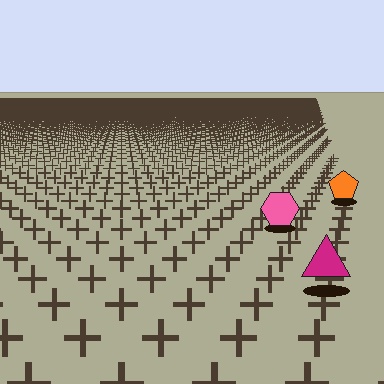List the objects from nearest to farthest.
From nearest to farthest: the magenta triangle, the pink hexagon, the orange pentagon.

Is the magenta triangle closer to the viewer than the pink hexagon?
Yes. The magenta triangle is closer — you can tell from the texture gradient: the ground texture is coarser near it.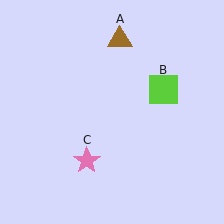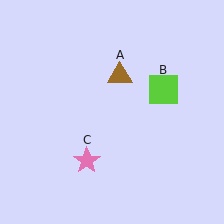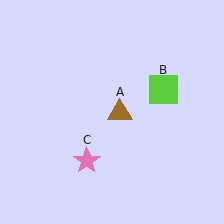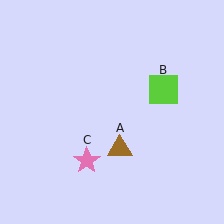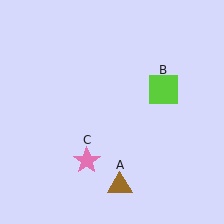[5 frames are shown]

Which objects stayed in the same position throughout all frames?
Lime square (object B) and pink star (object C) remained stationary.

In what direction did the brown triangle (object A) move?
The brown triangle (object A) moved down.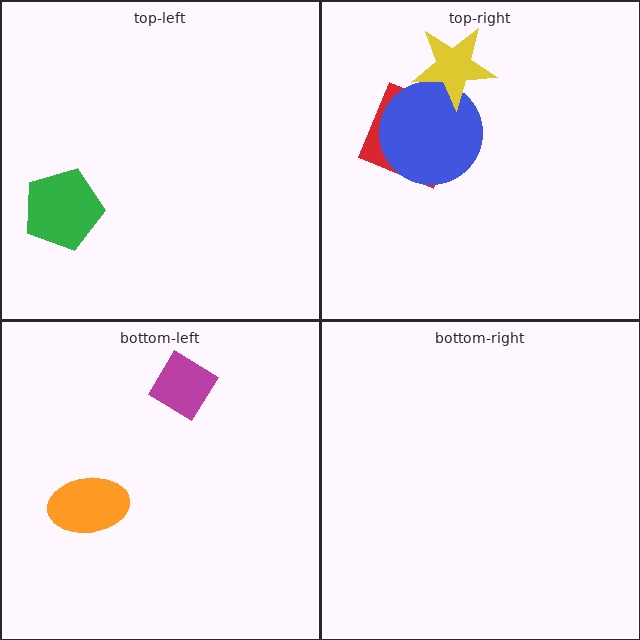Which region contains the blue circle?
The top-right region.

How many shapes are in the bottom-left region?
2.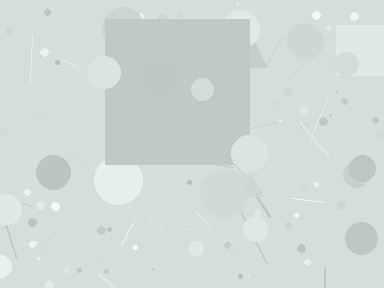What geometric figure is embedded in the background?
A square is embedded in the background.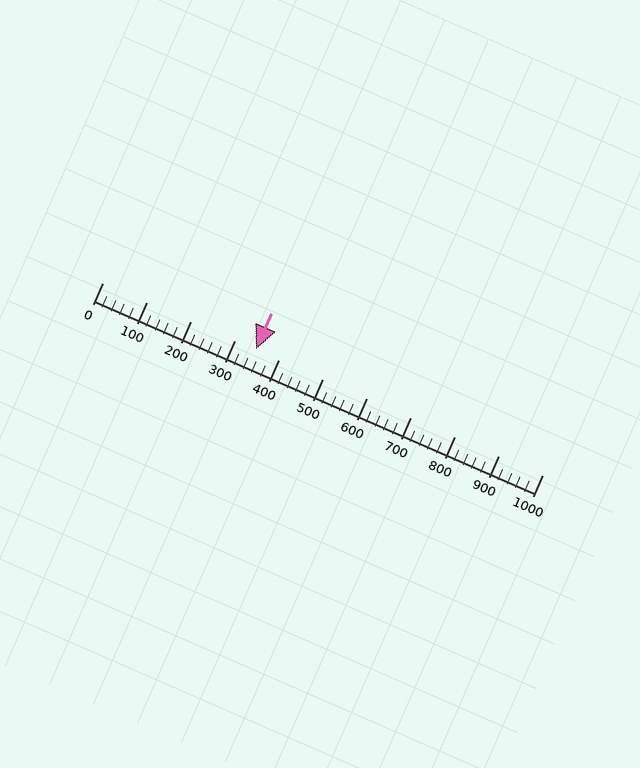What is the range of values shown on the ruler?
The ruler shows values from 0 to 1000.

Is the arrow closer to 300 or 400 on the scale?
The arrow is closer to 300.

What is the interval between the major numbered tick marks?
The major tick marks are spaced 100 units apart.